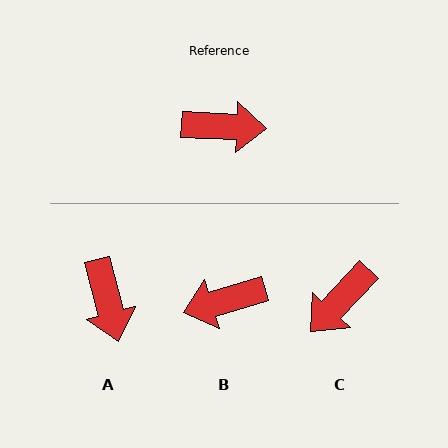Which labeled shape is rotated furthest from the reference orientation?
B, about 161 degrees away.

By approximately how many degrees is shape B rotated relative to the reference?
Approximately 161 degrees clockwise.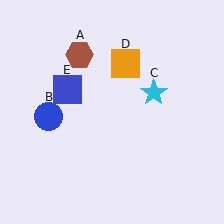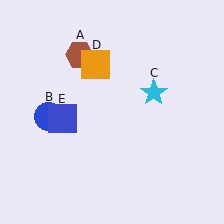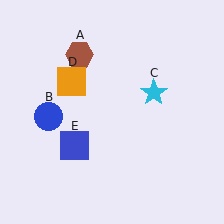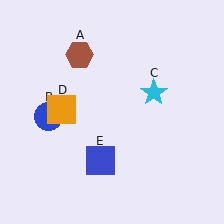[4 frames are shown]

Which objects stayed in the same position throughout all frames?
Brown hexagon (object A) and blue circle (object B) and cyan star (object C) remained stationary.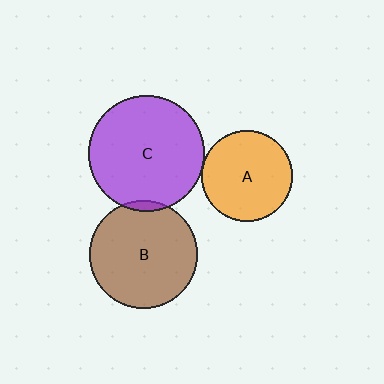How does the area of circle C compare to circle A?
Approximately 1.6 times.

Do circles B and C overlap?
Yes.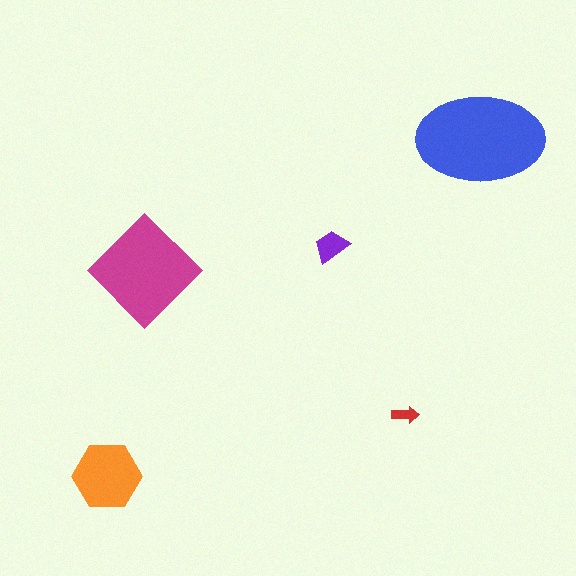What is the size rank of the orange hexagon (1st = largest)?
3rd.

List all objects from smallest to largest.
The red arrow, the purple trapezoid, the orange hexagon, the magenta diamond, the blue ellipse.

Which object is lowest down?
The orange hexagon is bottommost.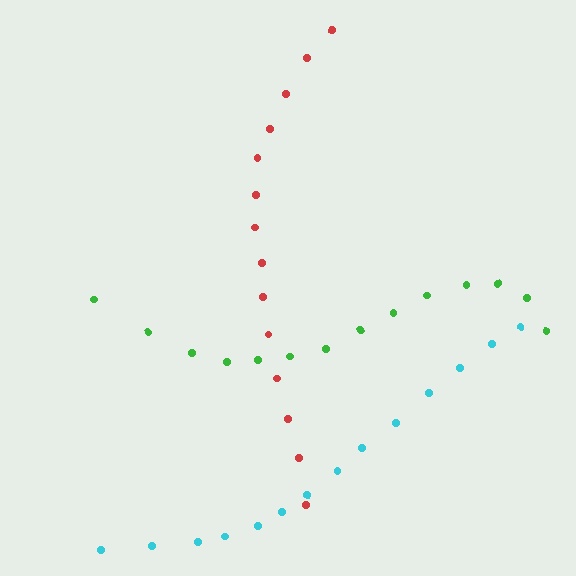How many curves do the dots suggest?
There are 3 distinct paths.